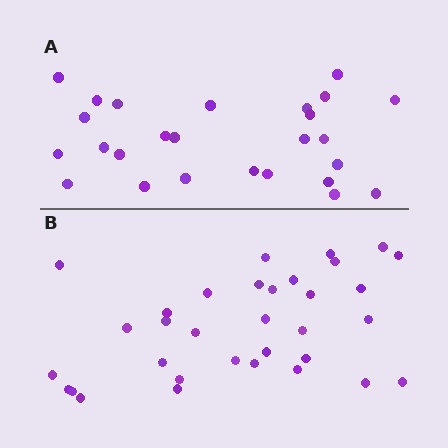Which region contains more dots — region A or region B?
Region B (the bottom region) has more dots.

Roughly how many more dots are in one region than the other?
Region B has roughly 8 or so more dots than region A.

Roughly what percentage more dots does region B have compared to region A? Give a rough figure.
About 25% more.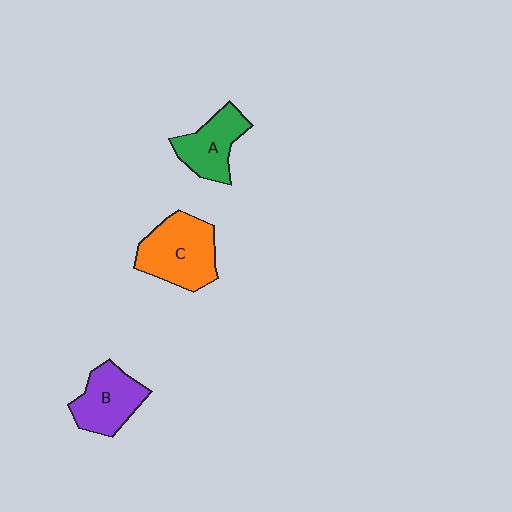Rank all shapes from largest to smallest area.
From largest to smallest: C (orange), B (purple), A (green).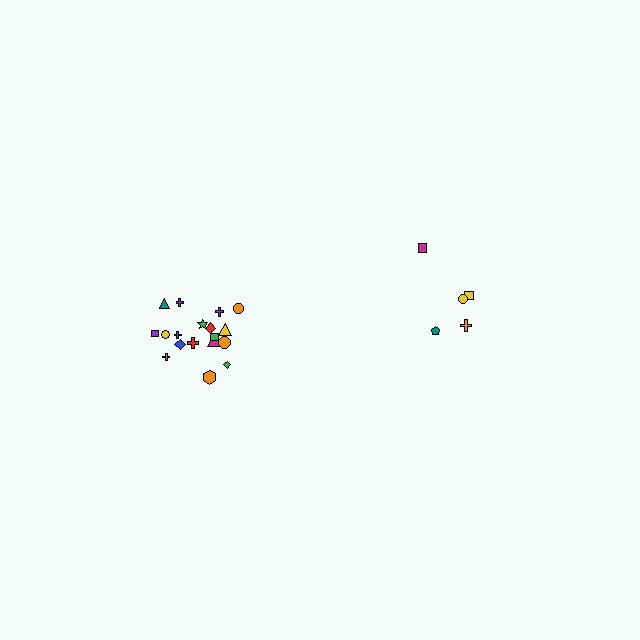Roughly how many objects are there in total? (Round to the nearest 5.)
Roughly 25 objects in total.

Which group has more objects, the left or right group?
The left group.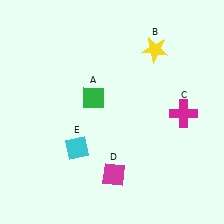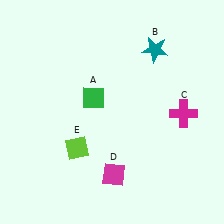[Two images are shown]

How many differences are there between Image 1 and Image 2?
There are 2 differences between the two images.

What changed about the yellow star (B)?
In Image 1, B is yellow. In Image 2, it changed to teal.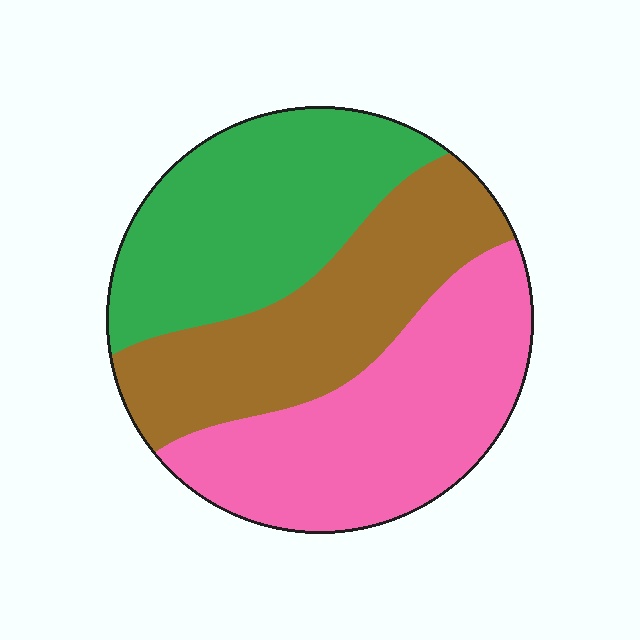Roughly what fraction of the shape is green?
Green covers around 35% of the shape.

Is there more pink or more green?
Pink.